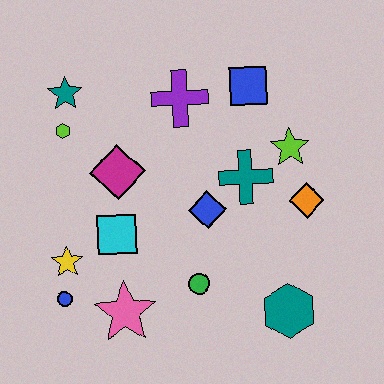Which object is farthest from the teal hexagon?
The teal star is farthest from the teal hexagon.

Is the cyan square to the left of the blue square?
Yes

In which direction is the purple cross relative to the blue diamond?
The purple cross is above the blue diamond.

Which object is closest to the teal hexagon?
The green circle is closest to the teal hexagon.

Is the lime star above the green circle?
Yes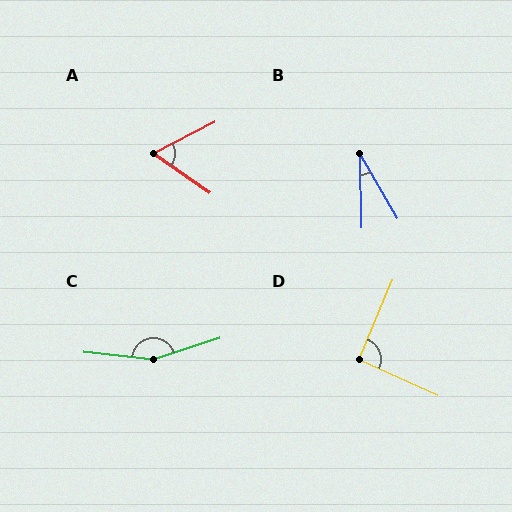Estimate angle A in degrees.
Approximately 62 degrees.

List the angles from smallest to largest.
B (29°), A (62°), D (91°), C (156°).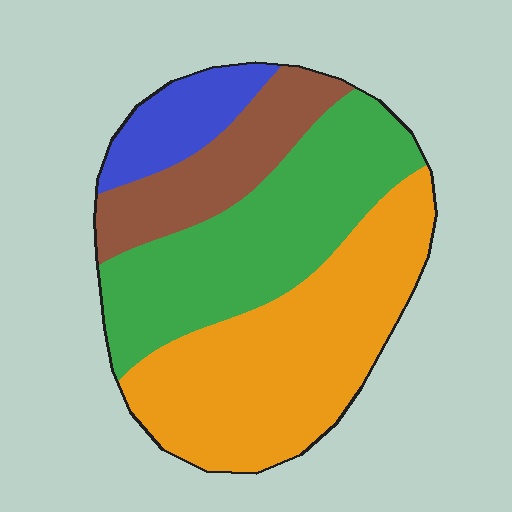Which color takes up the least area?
Blue, at roughly 10%.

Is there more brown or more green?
Green.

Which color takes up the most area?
Orange, at roughly 40%.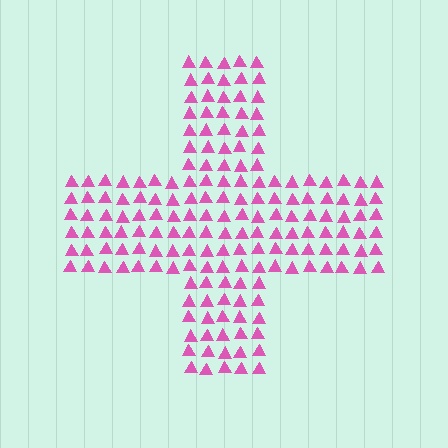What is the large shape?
The large shape is a cross.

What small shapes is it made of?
It is made of small triangles.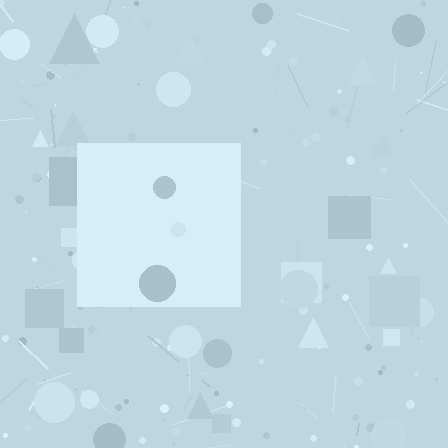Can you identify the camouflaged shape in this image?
The camouflaged shape is a square.